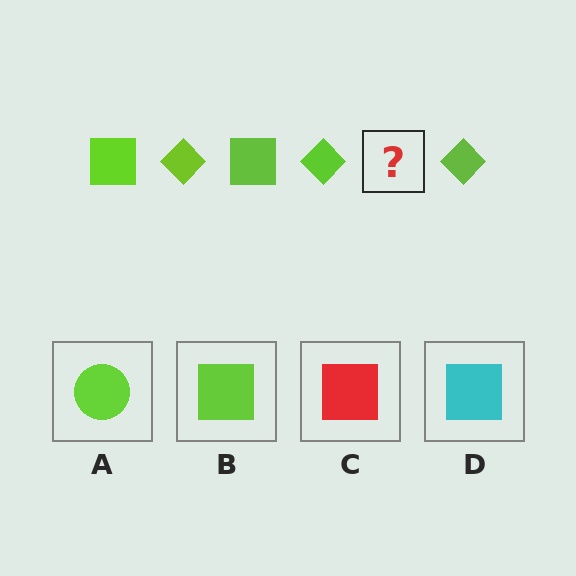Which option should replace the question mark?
Option B.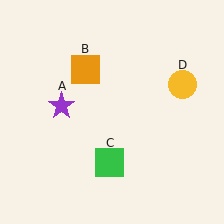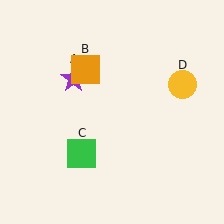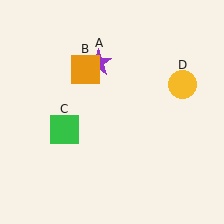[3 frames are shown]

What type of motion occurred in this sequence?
The purple star (object A), green square (object C) rotated clockwise around the center of the scene.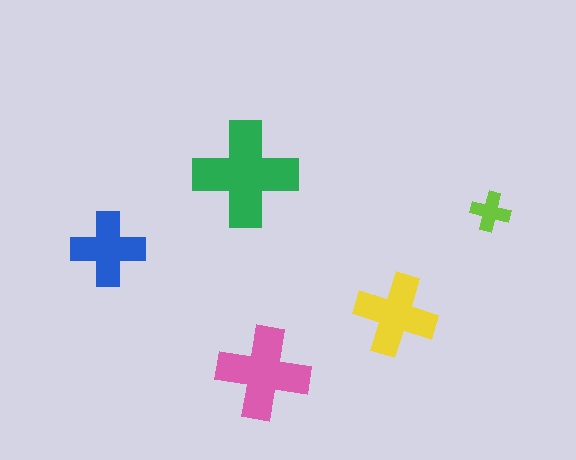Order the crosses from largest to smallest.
the green one, the pink one, the yellow one, the blue one, the lime one.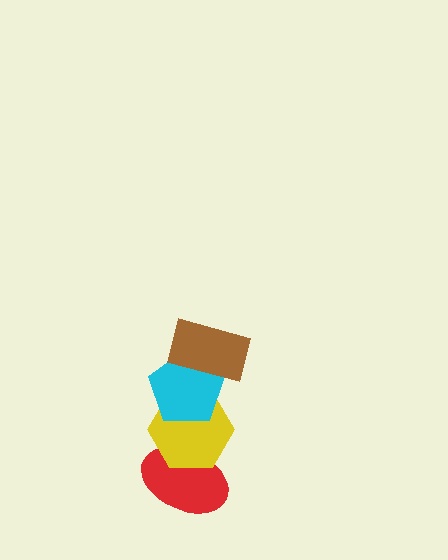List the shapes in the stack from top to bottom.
From top to bottom: the brown rectangle, the cyan pentagon, the yellow hexagon, the red ellipse.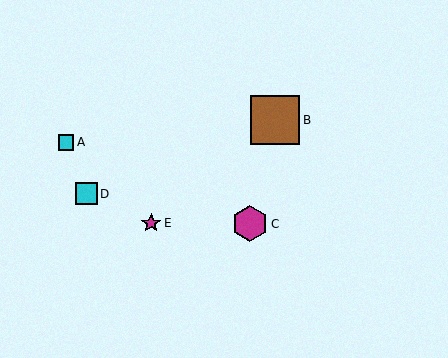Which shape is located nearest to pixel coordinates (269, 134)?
The brown square (labeled B) at (275, 120) is nearest to that location.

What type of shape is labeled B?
Shape B is a brown square.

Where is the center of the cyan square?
The center of the cyan square is at (66, 142).